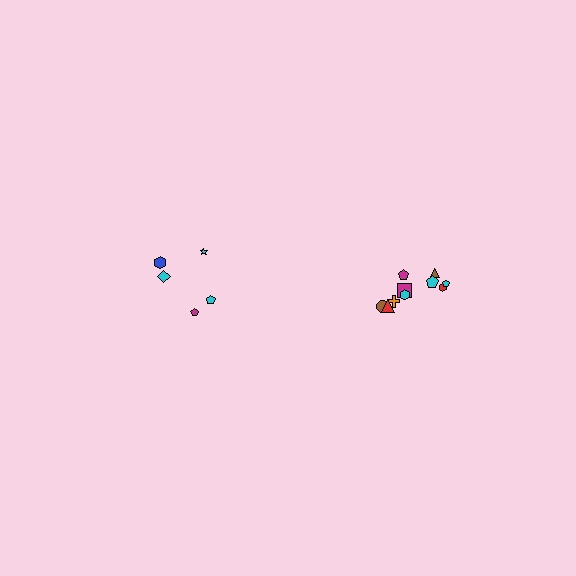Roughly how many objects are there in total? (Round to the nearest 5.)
Roughly 15 objects in total.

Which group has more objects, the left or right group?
The right group.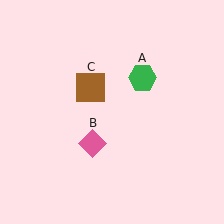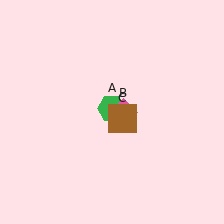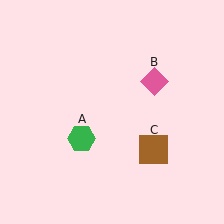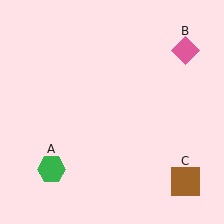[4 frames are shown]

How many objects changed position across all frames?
3 objects changed position: green hexagon (object A), pink diamond (object B), brown square (object C).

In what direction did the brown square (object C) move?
The brown square (object C) moved down and to the right.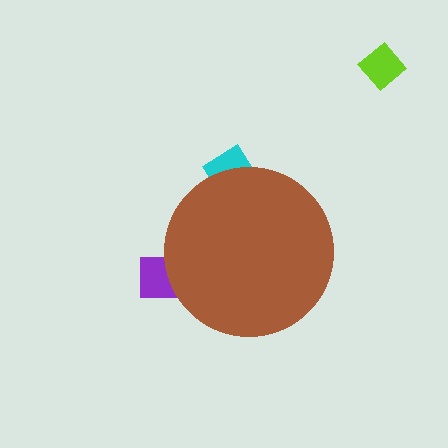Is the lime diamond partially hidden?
No, the lime diamond is fully visible.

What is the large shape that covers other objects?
A brown circle.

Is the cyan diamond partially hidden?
Yes, the cyan diamond is partially hidden behind the brown circle.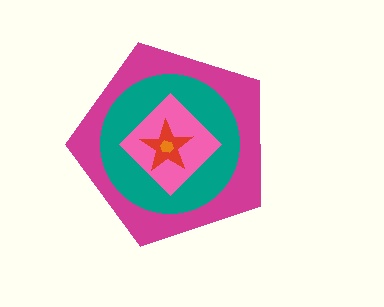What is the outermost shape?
The magenta pentagon.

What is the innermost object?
The orange hexagon.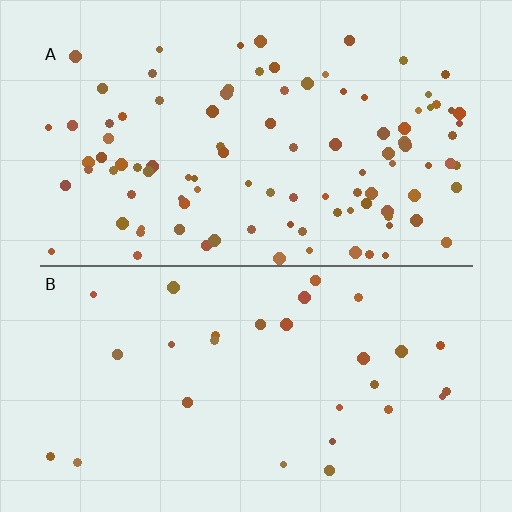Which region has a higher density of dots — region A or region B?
A (the top).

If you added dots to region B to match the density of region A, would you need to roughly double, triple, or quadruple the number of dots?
Approximately triple.